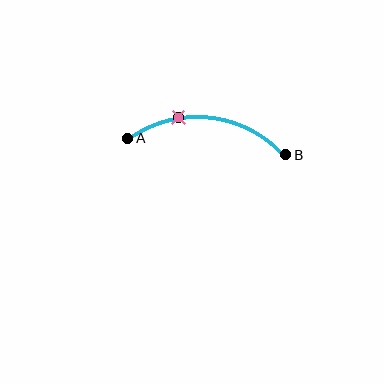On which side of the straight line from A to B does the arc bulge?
The arc bulges above the straight line connecting A and B.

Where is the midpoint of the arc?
The arc midpoint is the point on the curve farthest from the straight line joining A and B. It sits above that line.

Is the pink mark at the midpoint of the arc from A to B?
No. The pink mark lies on the arc but is closer to endpoint A. The arc midpoint would be at the point on the curve equidistant along the arc from both A and B.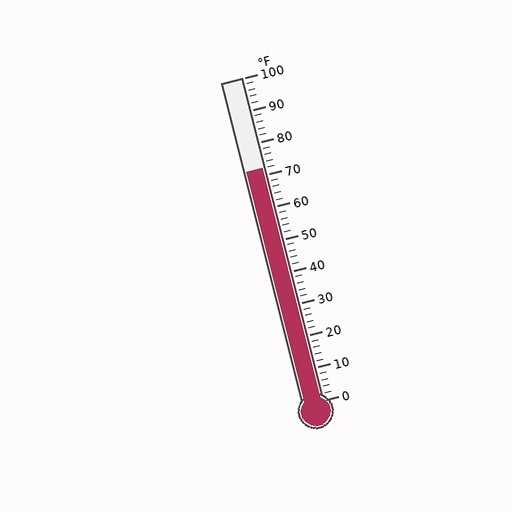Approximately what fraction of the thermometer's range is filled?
The thermometer is filled to approximately 70% of its range.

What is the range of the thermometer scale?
The thermometer scale ranges from 0°F to 100°F.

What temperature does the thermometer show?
The thermometer shows approximately 72°F.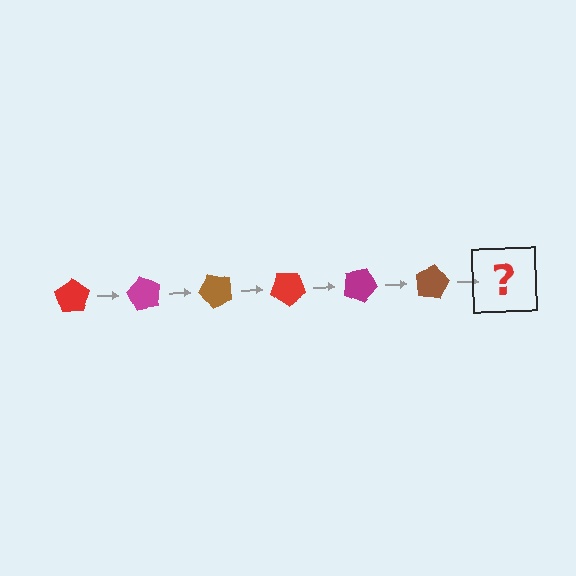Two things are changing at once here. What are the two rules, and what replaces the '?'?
The two rules are that it rotates 60 degrees each step and the color cycles through red, magenta, and brown. The '?' should be a red pentagon, rotated 360 degrees from the start.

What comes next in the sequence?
The next element should be a red pentagon, rotated 360 degrees from the start.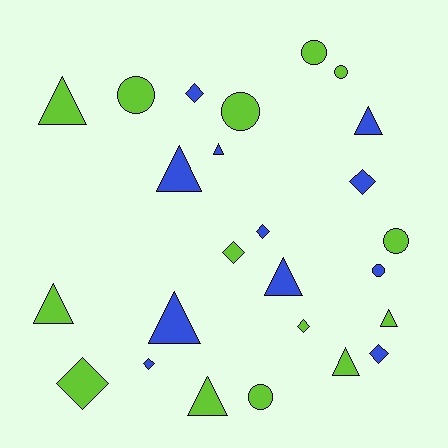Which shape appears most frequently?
Triangle, with 10 objects.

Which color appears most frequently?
Lime, with 14 objects.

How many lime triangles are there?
There are 5 lime triangles.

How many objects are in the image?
There are 25 objects.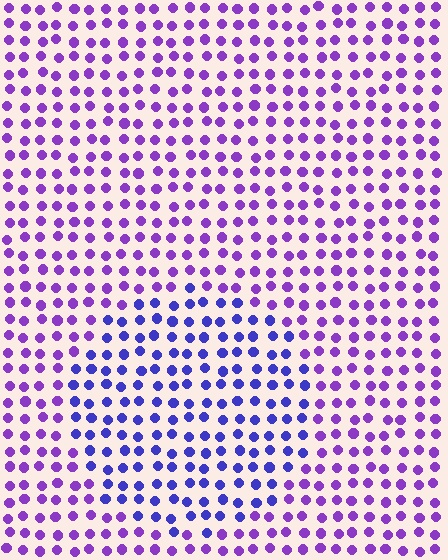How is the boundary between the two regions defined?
The boundary is defined purely by a slight shift in hue (about 34 degrees). Spacing, size, and orientation are identical on both sides.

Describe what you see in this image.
The image is filled with small purple elements in a uniform arrangement. A circle-shaped region is visible where the elements are tinted to a slightly different hue, forming a subtle color boundary.